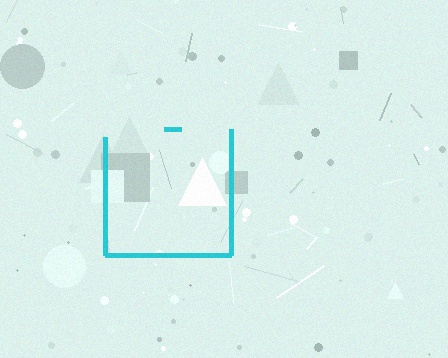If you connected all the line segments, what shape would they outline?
They would outline a square.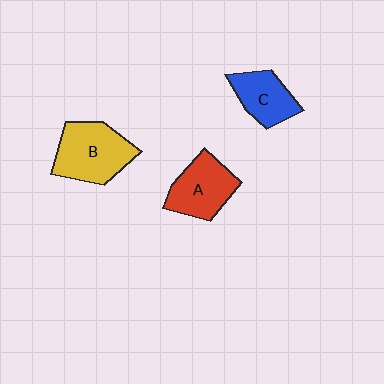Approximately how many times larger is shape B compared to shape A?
Approximately 1.2 times.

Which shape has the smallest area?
Shape C (blue).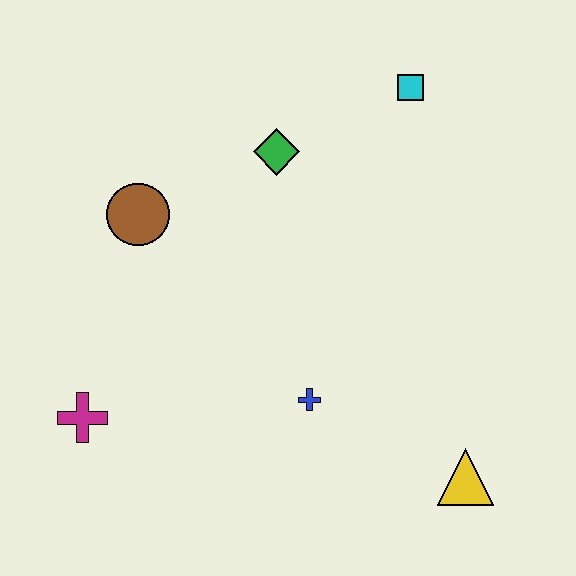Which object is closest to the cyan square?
The green diamond is closest to the cyan square.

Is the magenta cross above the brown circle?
No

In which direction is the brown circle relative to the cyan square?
The brown circle is to the left of the cyan square.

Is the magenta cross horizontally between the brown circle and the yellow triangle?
No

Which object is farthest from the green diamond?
The yellow triangle is farthest from the green diamond.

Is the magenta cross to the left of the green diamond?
Yes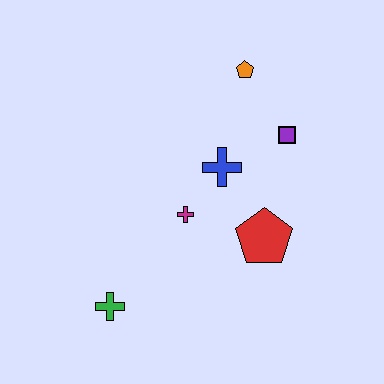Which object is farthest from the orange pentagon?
The green cross is farthest from the orange pentagon.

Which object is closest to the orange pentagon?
The purple square is closest to the orange pentagon.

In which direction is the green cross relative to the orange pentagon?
The green cross is below the orange pentagon.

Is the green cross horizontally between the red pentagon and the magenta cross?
No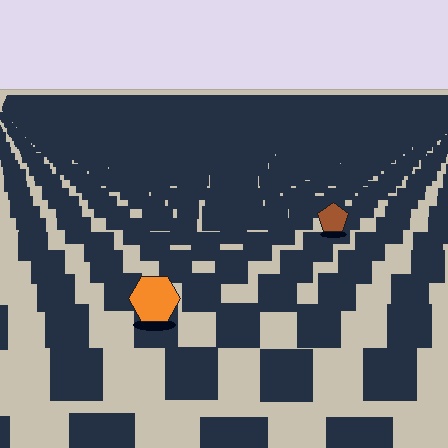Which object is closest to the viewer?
The orange hexagon is closest. The texture marks near it are larger and more spread out.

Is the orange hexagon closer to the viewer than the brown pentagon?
Yes. The orange hexagon is closer — you can tell from the texture gradient: the ground texture is coarser near it.